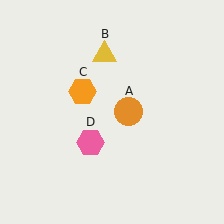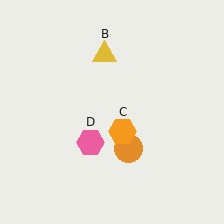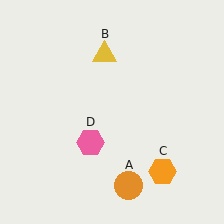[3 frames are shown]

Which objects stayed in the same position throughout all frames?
Yellow triangle (object B) and pink hexagon (object D) remained stationary.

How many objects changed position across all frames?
2 objects changed position: orange circle (object A), orange hexagon (object C).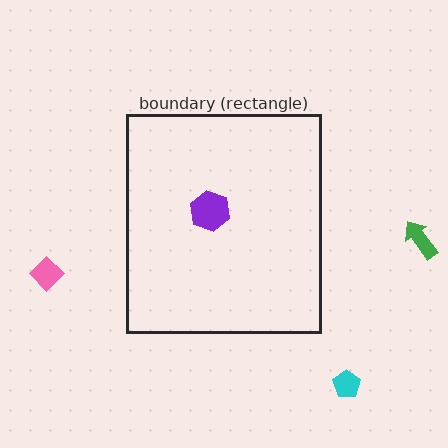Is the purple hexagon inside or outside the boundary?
Inside.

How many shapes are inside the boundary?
1 inside, 3 outside.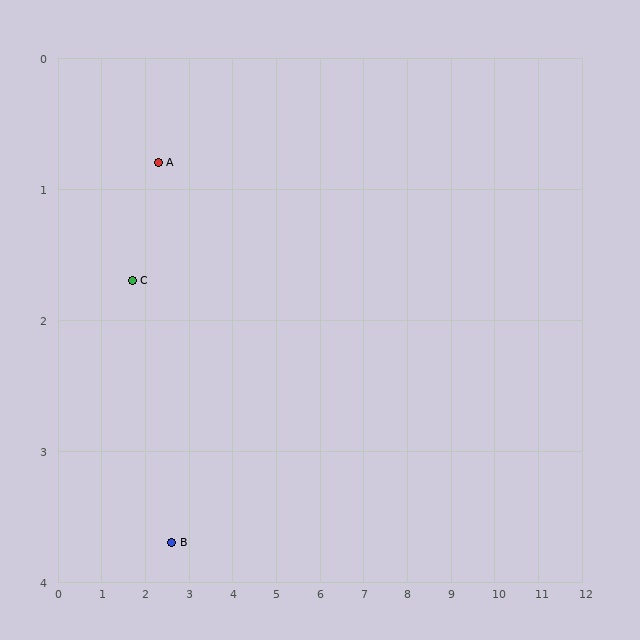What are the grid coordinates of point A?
Point A is at approximately (2.3, 0.8).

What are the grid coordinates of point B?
Point B is at approximately (2.6, 3.7).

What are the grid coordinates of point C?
Point C is at approximately (1.7, 1.7).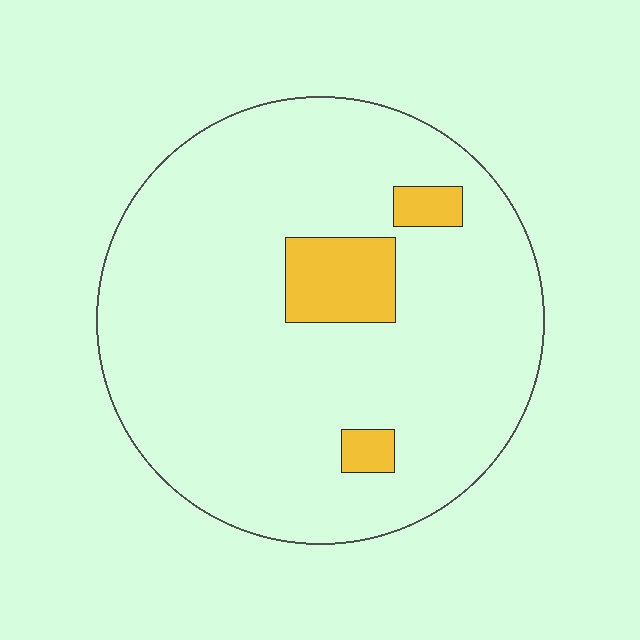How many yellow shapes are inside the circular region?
3.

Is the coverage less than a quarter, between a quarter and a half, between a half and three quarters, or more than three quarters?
Less than a quarter.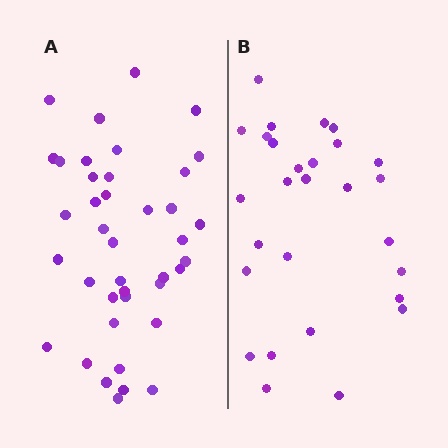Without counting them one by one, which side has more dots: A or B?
Region A (the left region) has more dots.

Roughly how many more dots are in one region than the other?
Region A has roughly 12 or so more dots than region B.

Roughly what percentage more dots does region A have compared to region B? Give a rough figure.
About 45% more.